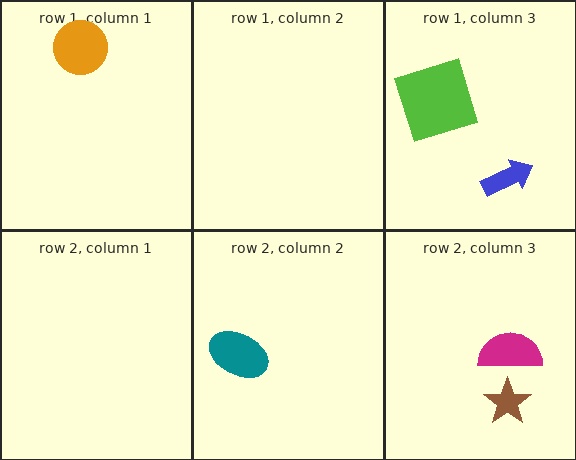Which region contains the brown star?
The row 2, column 3 region.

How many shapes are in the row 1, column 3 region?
2.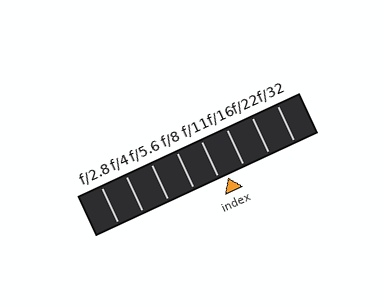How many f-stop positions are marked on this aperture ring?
There are 8 f-stop positions marked.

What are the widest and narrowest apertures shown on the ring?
The widest aperture shown is f/2.8 and the narrowest is f/32.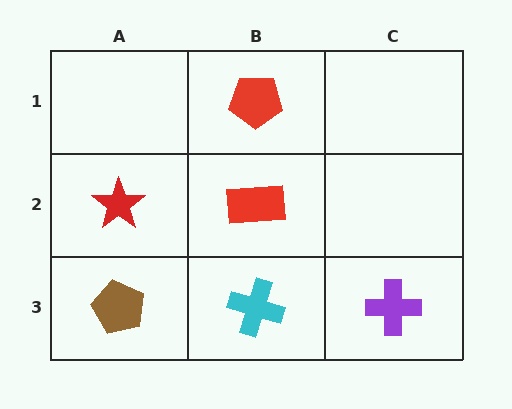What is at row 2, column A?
A red star.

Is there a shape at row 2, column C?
No, that cell is empty.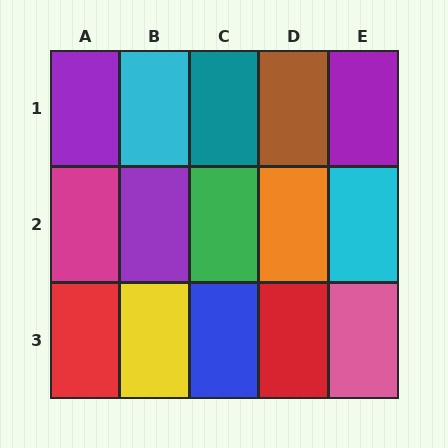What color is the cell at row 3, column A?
Red.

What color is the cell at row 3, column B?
Yellow.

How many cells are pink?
1 cell is pink.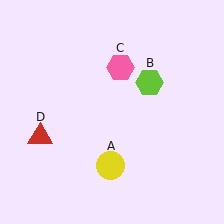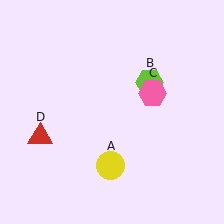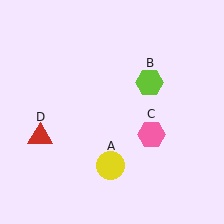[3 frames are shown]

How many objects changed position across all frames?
1 object changed position: pink hexagon (object C).